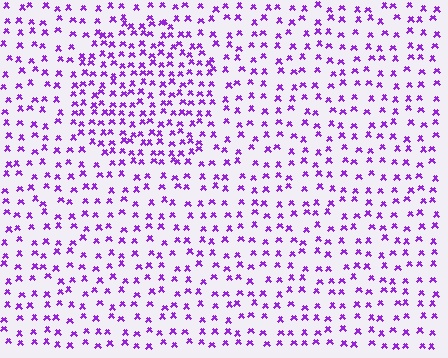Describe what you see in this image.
The image contains small purple elements arranged at two different densities. A circle-shaped region is visible where the elements are more densely packed than the surrounding area.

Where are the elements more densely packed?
The elements are more densely packed inside the circle boundary.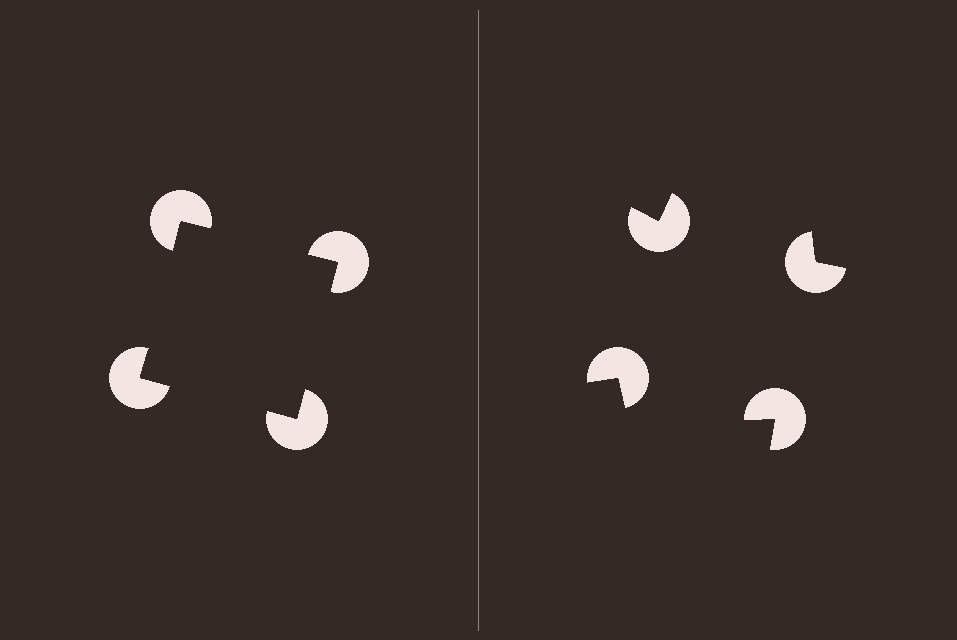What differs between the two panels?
The pac-man discs are positioned identically on both sides; only the wedge orientations differ. On the left they align to a square; on the right they are misaligned.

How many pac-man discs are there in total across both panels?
8 — 4 on each side.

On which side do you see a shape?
An illusory square appears on the left side. On the right side the wedge cuts are rotated, so no coherent shape forms.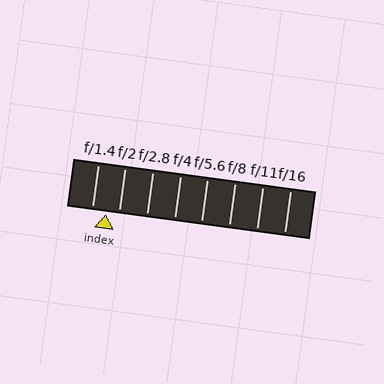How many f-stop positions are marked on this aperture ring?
There are 8 f-stop positions marked.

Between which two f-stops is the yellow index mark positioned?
The index mark is between f/1.4 and f/2.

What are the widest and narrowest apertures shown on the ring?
The widest aperture shown is f/1.4 and the narrowest is f/16.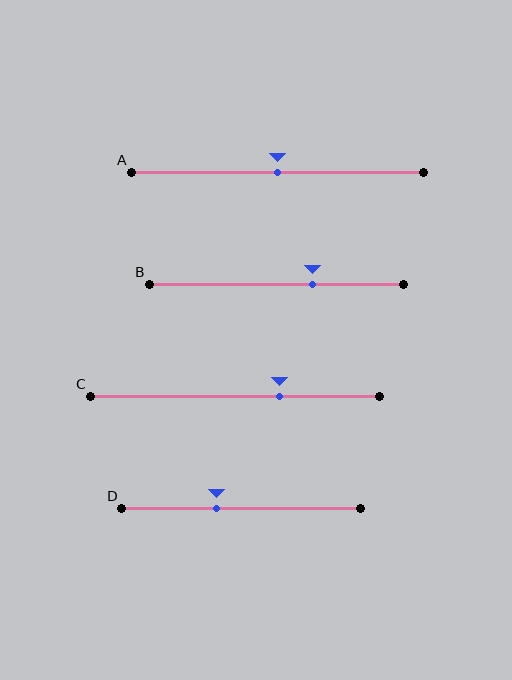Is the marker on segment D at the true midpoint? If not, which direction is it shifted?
No, the marker on segment D is shifted to the left by about 10% of the segment length.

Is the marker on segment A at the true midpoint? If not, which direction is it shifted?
Yes, the marker on segment A is at the true midpoint.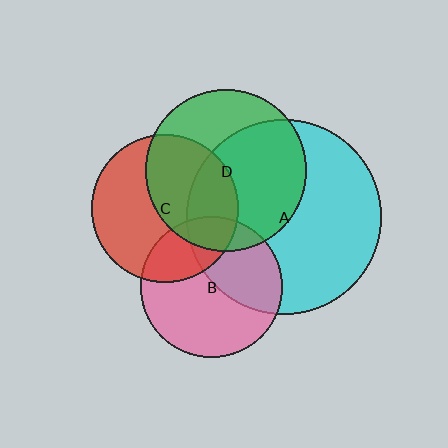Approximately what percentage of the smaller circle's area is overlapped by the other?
Approximately 25%.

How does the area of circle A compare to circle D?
Approximately 1.5 times.